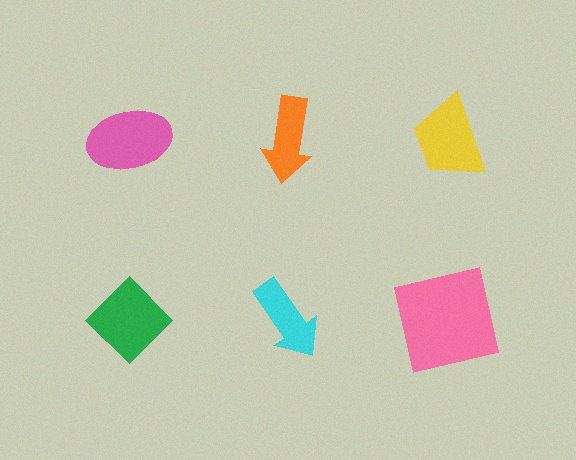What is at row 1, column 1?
A pink ellipse.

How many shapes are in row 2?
3 shapes.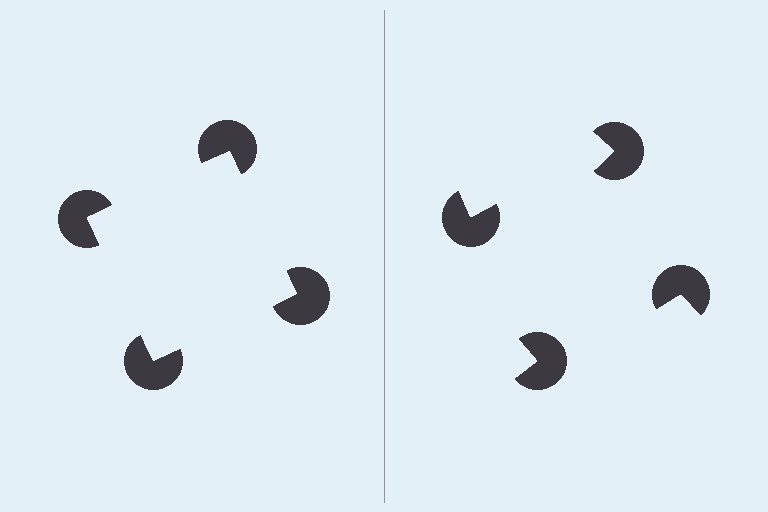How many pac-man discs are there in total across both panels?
8 — 4 on each side.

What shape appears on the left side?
An illusory square.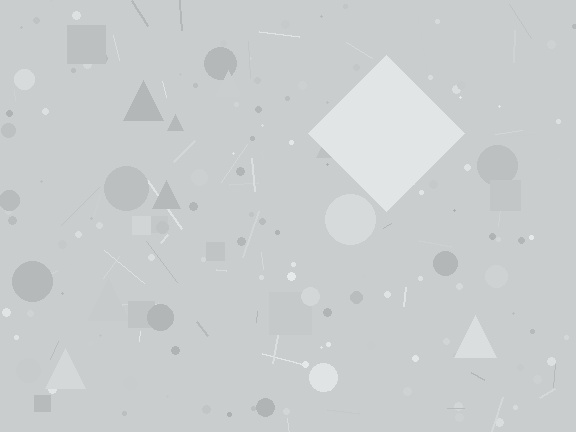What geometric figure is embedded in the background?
A diamond is embedded in the background.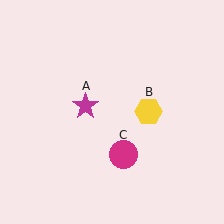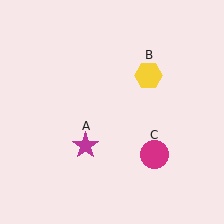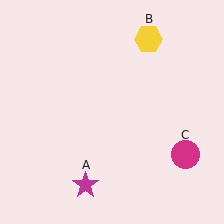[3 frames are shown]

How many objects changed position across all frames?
3 objects changed position: magenta star (object A), yellow hexagon (object B), magenta circle (object C).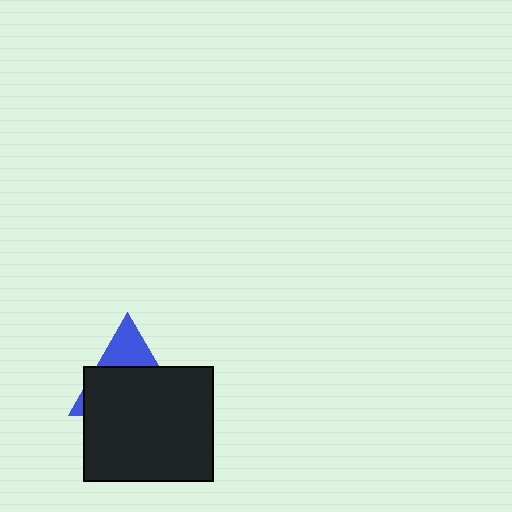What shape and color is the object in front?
The object in front is a black rectangle.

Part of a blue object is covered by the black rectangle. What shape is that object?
It is a triangle.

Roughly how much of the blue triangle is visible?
A small part of it is visible (roughly 30%).